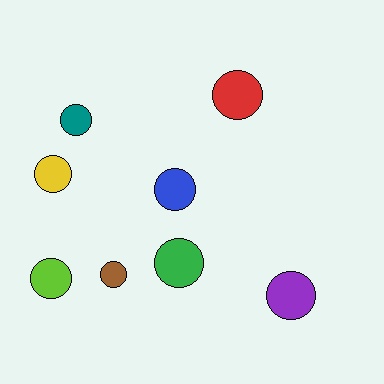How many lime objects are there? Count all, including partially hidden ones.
There is 1 lime object.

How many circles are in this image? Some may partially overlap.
There are 8 circles.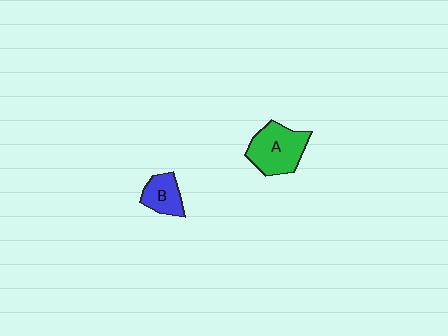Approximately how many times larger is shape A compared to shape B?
Approximately 1.8 times.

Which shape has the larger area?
Shape A (green).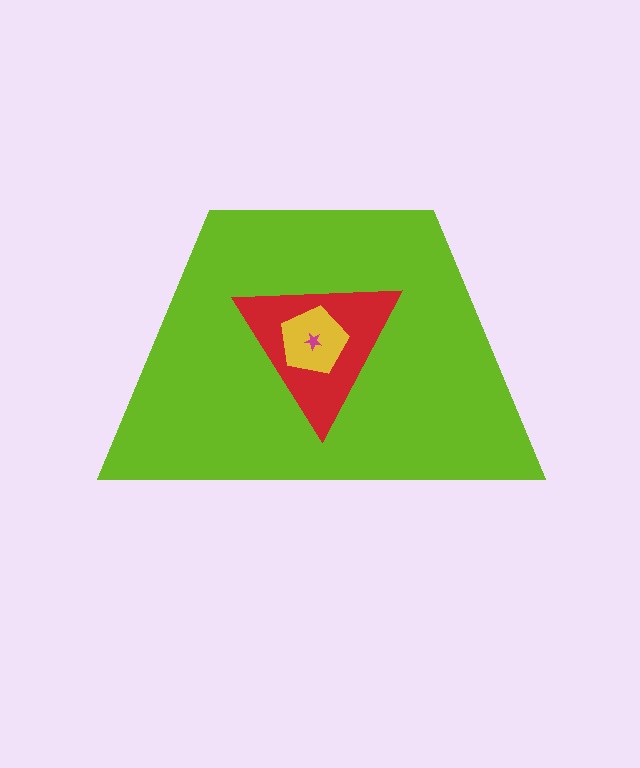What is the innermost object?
The magenta star.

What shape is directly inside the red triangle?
The yellow pentagon.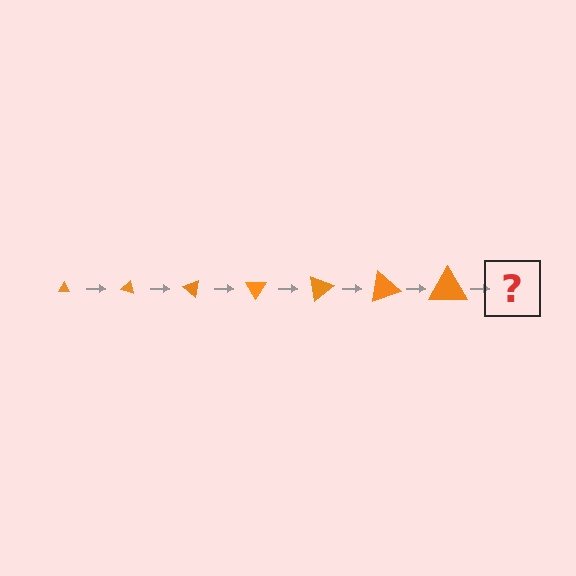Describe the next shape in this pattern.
It should be a triangle, larger than the previous one and rotated 140 degrees from the start.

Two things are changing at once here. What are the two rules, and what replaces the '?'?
The two rules are that the triangle grows larger each step and it rotates 20 degrees each step. The '?' should be a triangle, larger than the previous one and rotated 140 degrees from the start.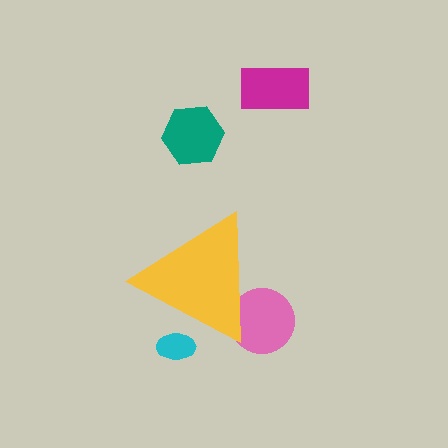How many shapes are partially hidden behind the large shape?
2 shapes are partially hidden.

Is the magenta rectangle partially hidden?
No, the magenta rectangle is fully visible.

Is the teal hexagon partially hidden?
No, the teal hexagon is fully visible.